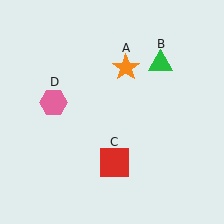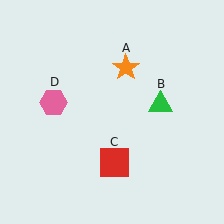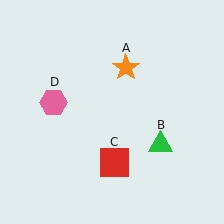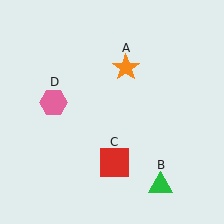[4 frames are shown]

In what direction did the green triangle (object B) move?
The green triangle (object B) moved down.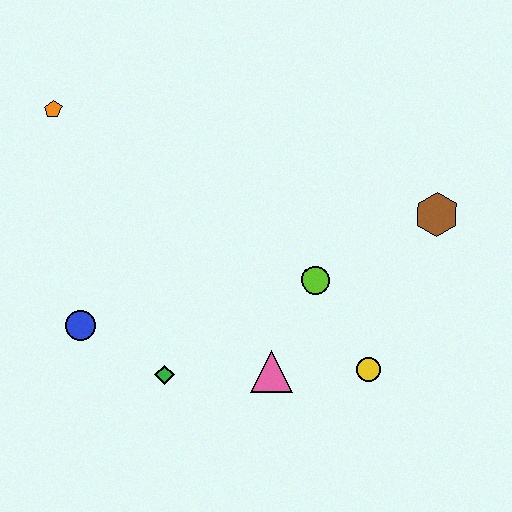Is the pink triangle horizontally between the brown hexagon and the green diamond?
Yes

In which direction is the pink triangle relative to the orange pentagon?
The pink triangle is below the orange pentagon.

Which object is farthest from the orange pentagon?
The yellow circle is farthest from the orange pentagon.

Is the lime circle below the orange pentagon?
Yes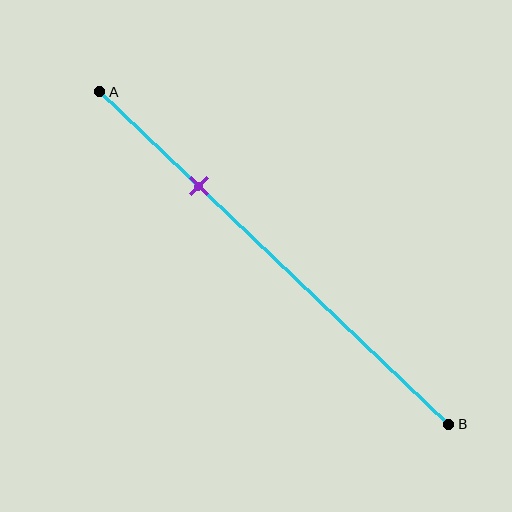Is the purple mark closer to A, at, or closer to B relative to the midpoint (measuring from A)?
The purple mark is closer to point A than the midpoint of segment AB.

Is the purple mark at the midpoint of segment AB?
No, the mark is at about 30% from A, not at the 50% midpoint.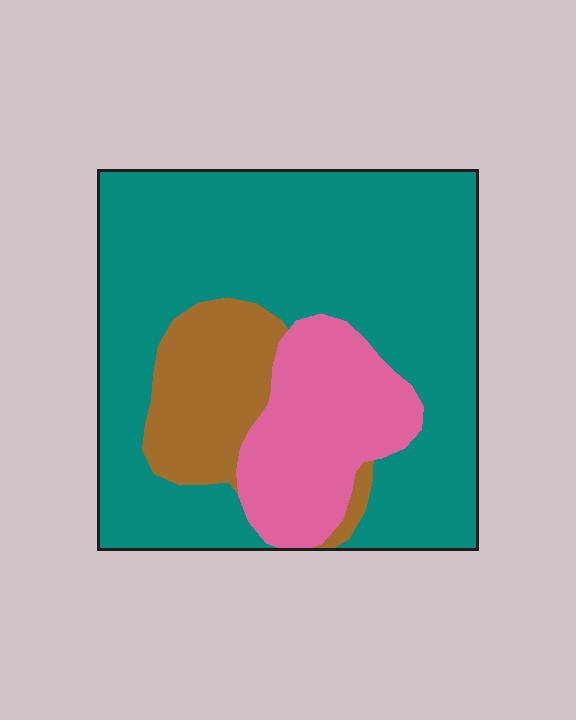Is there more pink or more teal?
Teal.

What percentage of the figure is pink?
Pink takes up about one fifth (1/5) of the figure.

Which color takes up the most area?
Teal, at roughly 65%.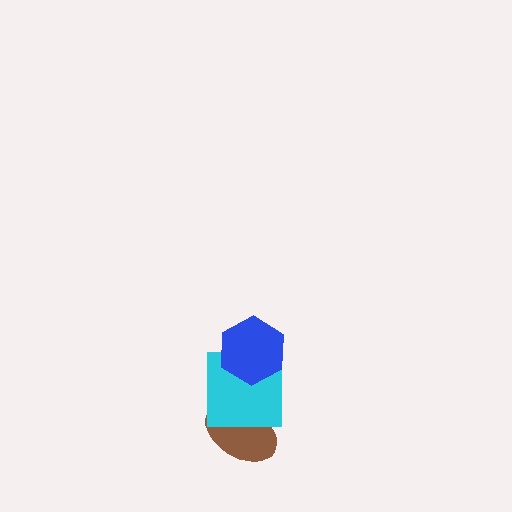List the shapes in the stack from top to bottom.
From top to bottom: the blue hexagon, the cyan square, the brown ellipse.